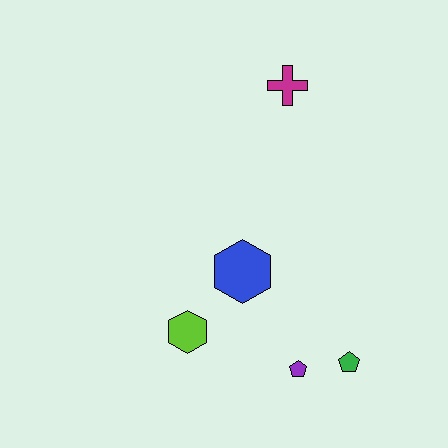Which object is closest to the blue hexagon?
The lime hexagon is closest to the blue hexagon.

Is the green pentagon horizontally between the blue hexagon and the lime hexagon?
No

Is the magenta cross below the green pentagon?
No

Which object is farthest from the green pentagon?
The magenta cross is farthest from the green pentagon.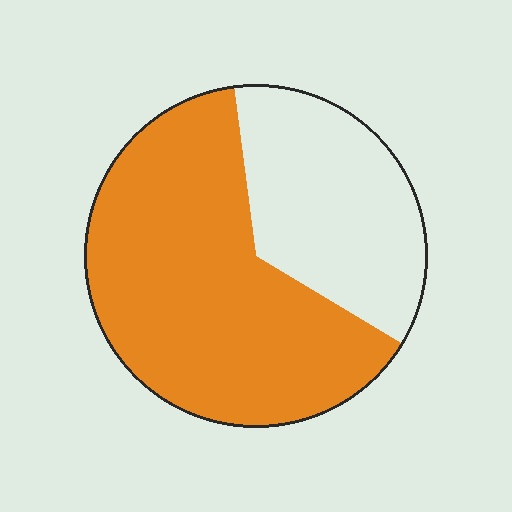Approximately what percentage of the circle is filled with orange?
Approximately 65%.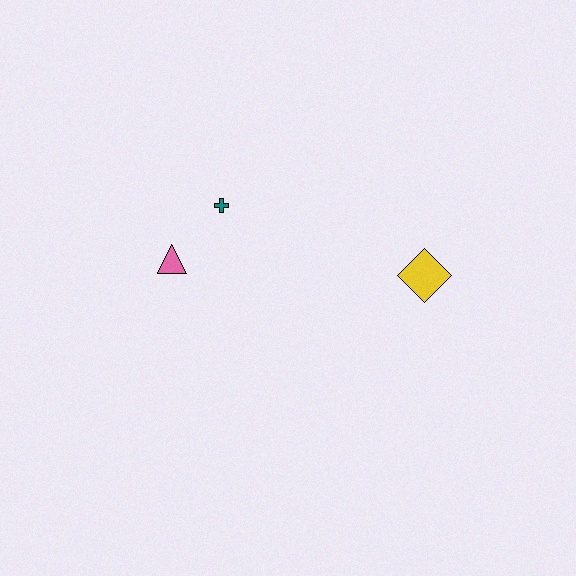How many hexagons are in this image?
There are no hexagons.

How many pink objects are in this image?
There is 1 pink object.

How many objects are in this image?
There are 3 objects.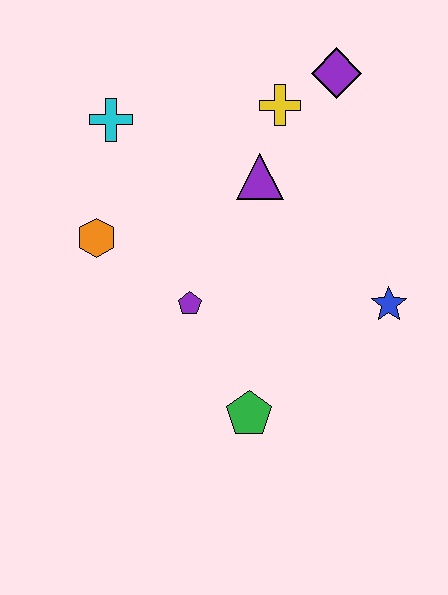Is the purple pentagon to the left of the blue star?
Yes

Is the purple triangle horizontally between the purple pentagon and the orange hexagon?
No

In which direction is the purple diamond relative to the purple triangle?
The purple diamond is above the purple triangle.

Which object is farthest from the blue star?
The cyan cross is farthest from the blue star.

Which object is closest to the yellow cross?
The purple diamond is closest to the yellow cross.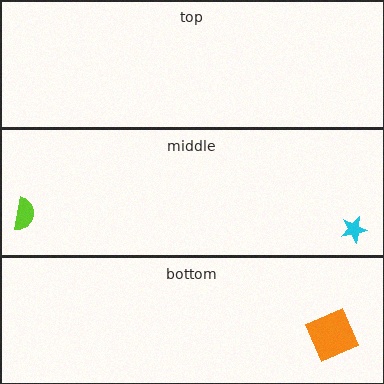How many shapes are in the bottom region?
1.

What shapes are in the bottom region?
The orange square.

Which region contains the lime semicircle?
The middle region.